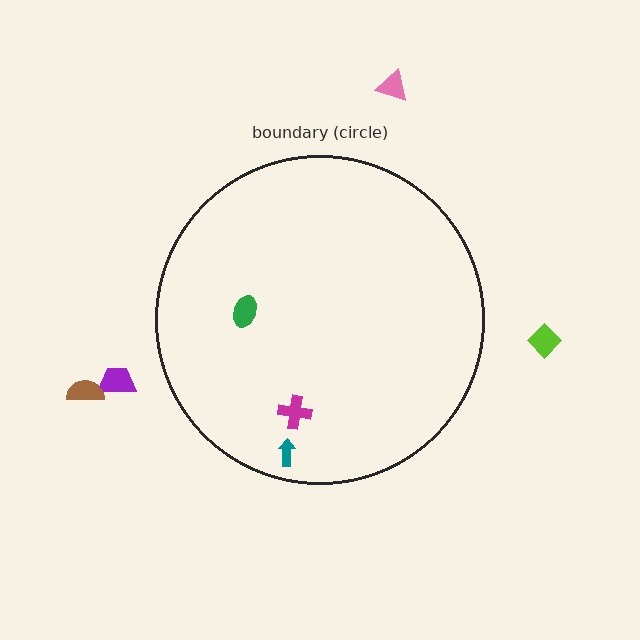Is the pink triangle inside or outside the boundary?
Outside.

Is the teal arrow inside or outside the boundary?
Inside.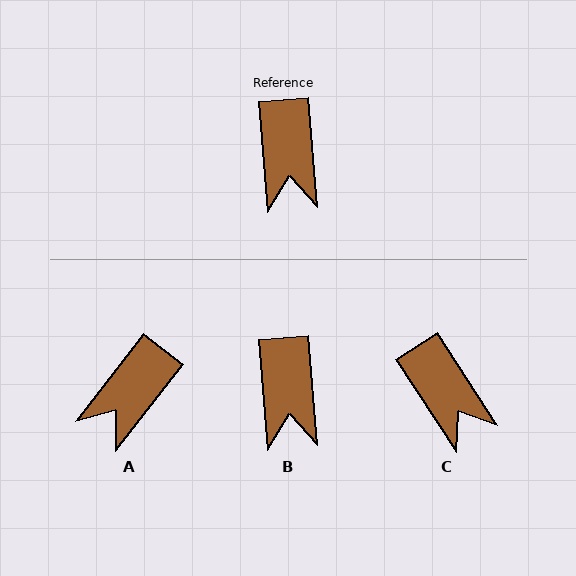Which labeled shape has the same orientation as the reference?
B.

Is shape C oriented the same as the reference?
No, it is off by about 28 degrees.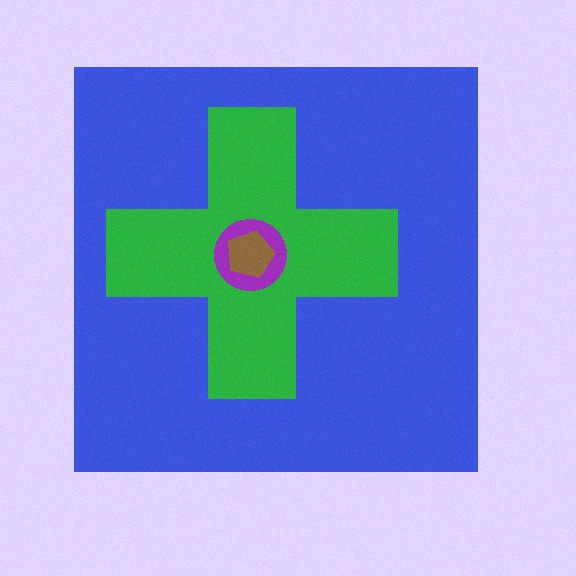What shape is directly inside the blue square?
The green cross.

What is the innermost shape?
The brown pentagon.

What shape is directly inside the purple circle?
The brown pentagon.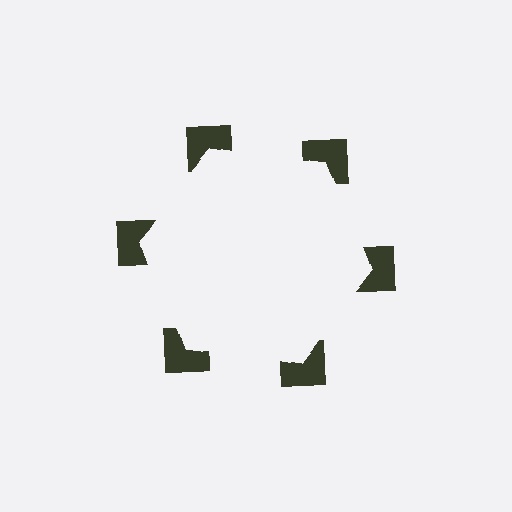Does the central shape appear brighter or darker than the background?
It typically appears slightly brighter than the background, even though no actual brightness change is drawn.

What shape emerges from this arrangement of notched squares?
An illusory hexagon — its edges are inferred from the aligned wedge cuts in the notched squares, not physically drawn.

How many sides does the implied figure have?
6 sides.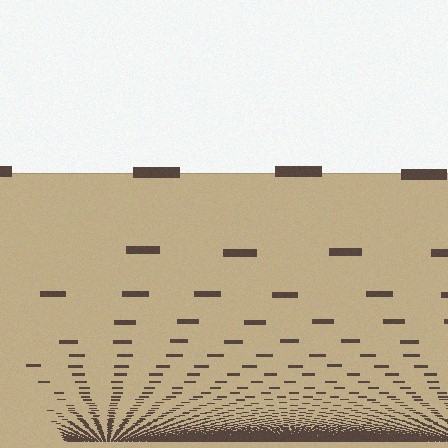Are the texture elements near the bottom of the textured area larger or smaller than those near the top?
Smaller. The gradient is inverted — elements near the bottom are smaller and denser.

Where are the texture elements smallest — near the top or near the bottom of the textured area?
Near the bottom.